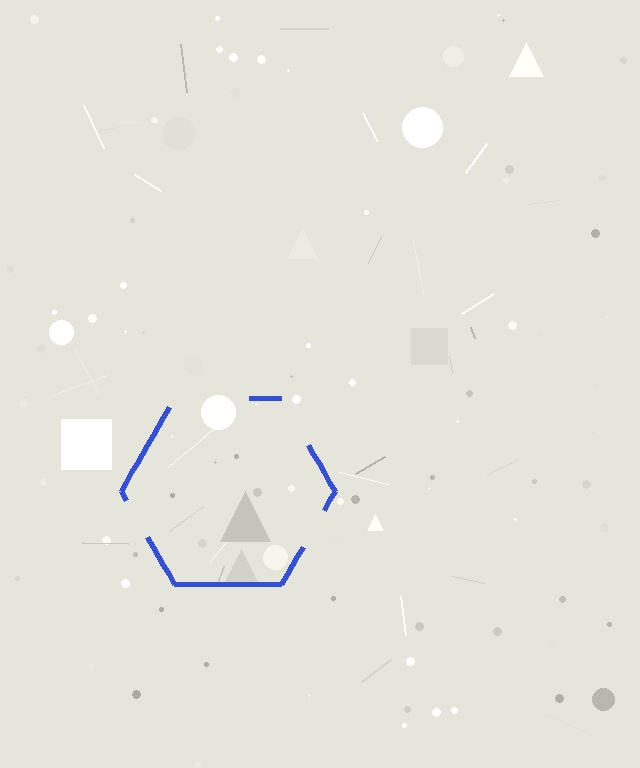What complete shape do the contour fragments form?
The contour fragments form a hexagon.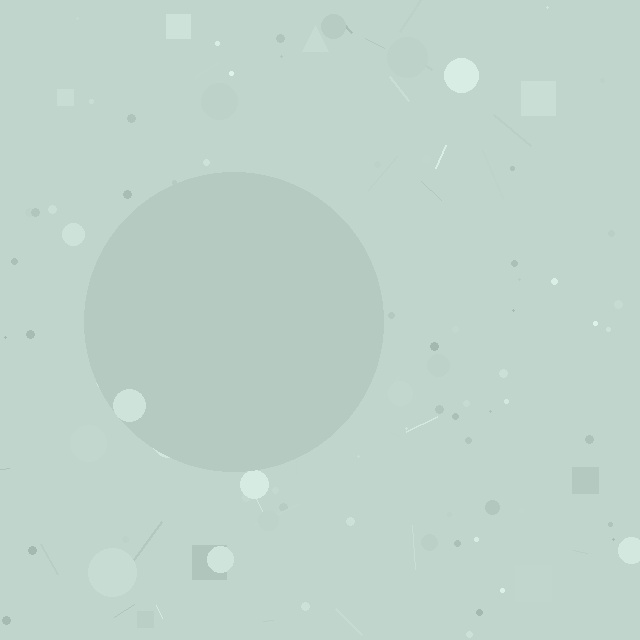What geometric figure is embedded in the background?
A circle is embedded in the background.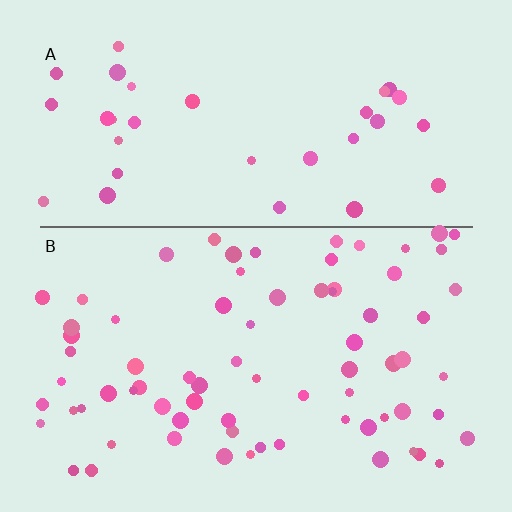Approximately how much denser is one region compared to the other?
Approximately 2.1× — region B over region A.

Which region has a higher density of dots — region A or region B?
B (the bottom).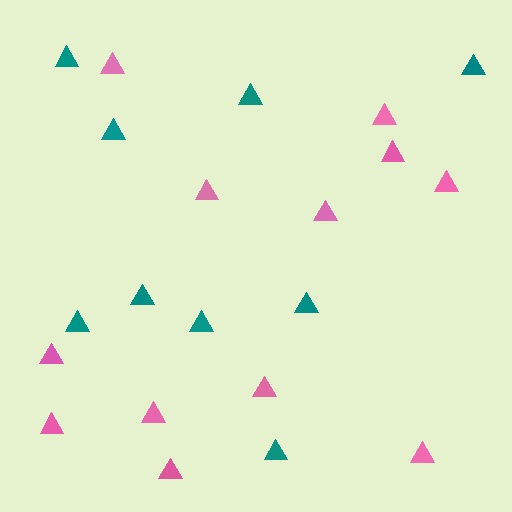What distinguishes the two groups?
There are 2 groups: one group of teal triangles (9) and one group of pink triangles (12).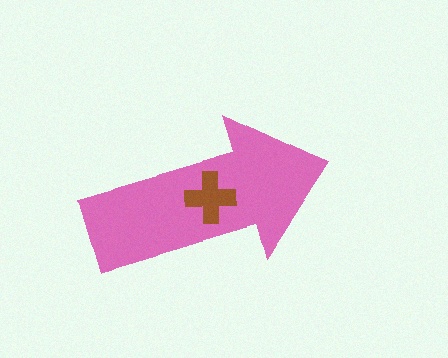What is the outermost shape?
The pink arrow.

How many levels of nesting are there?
2.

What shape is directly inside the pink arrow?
The brown cross.